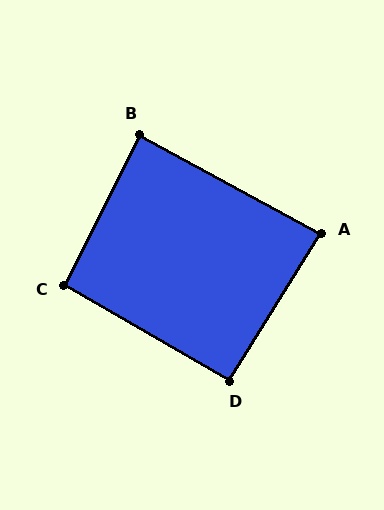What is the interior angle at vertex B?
Approximately 88 degrees (approximately right).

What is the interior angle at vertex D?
Approximately 92 degrees (approximately right).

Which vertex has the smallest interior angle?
A, at approximately 87 degrees.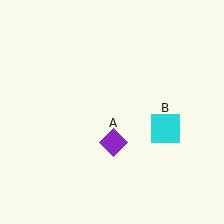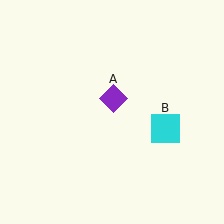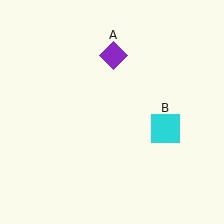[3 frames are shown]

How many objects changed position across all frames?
1 object changed position: purple diamond (object A).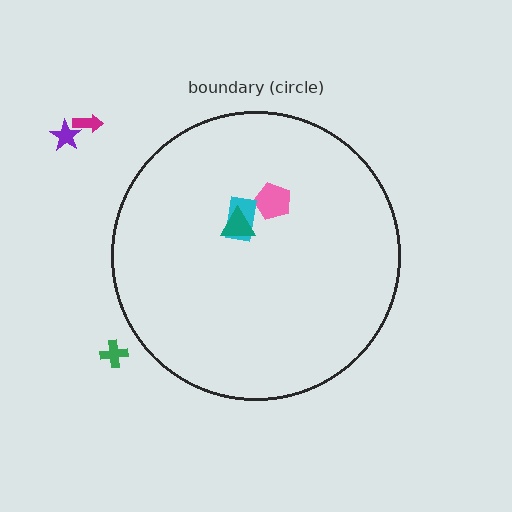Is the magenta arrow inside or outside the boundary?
Outside.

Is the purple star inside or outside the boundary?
Outside.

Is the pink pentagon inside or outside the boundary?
Inside.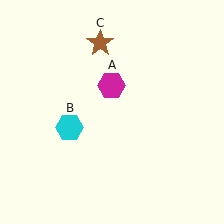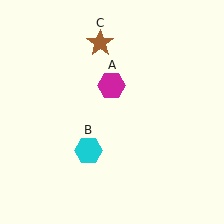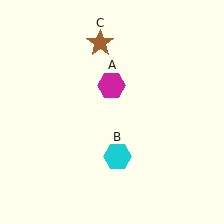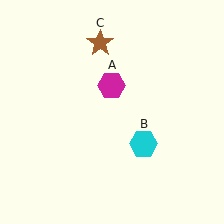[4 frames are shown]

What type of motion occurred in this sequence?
The cyan hexagon (object B) rotated counterclockwise around the center of the scene.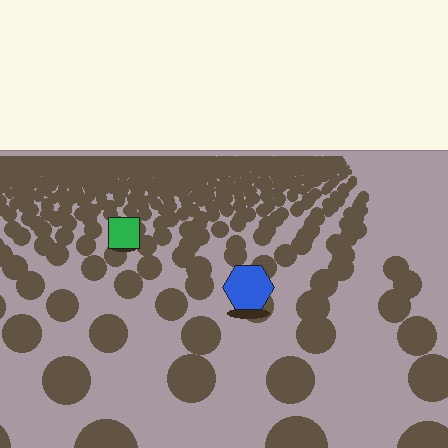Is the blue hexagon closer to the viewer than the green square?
Yes. The blue hexagon is closer — you can tell from the texture gradient: the ground texture is coarser near it.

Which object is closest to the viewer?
The blue hexagon is closest. The texture marks near it are larger and more spread out.